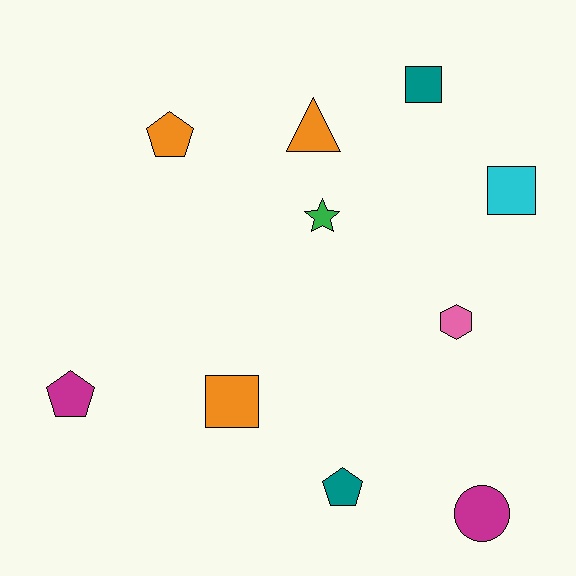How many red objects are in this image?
There are no red objects.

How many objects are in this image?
There are 10 objects.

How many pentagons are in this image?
There are 3 pentagons.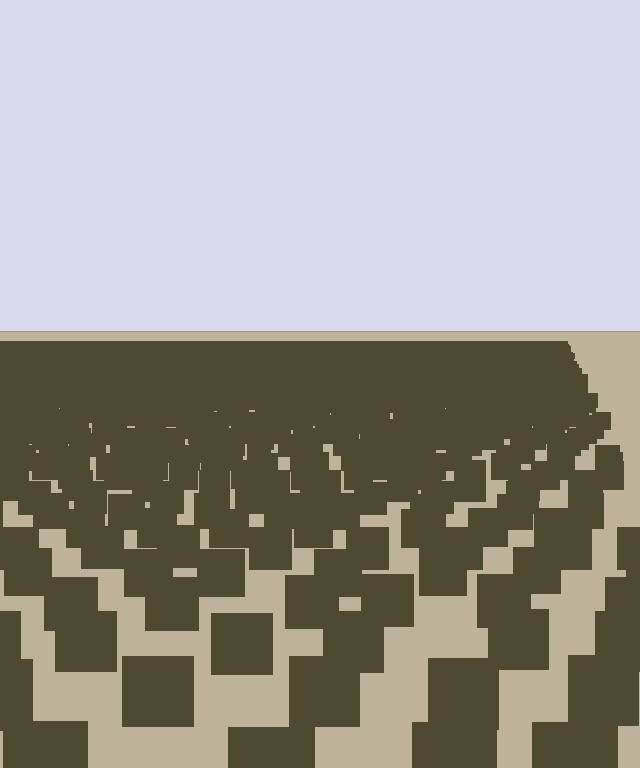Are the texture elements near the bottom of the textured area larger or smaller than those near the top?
Larger. Near the bottom, elements are closer to the viewer and appear at a bigger on-screen size.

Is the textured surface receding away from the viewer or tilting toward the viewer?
The surface is receding away from the viewer. Texture elements get smaller and denser toward the top.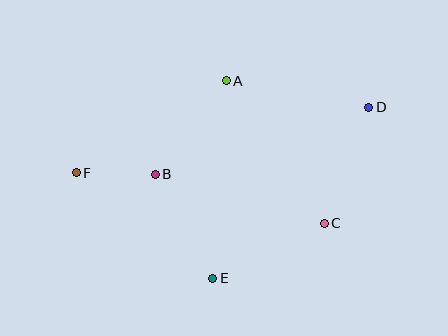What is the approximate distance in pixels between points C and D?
The distance between C and D is approximately 124 pixels.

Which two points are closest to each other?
Points B and F are closest to each other.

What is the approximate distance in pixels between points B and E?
The distance between B and E is approximately 119 pixels.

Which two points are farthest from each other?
Points D and F are farthest from each other.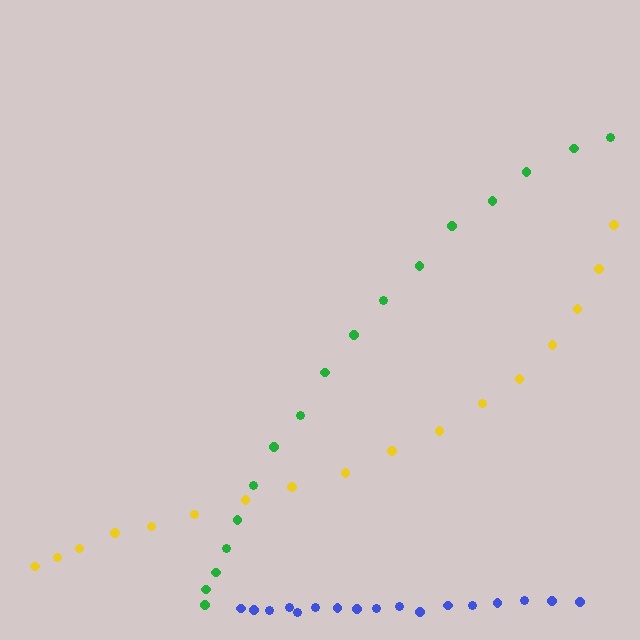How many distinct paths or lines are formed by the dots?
There are 3 distinct paths.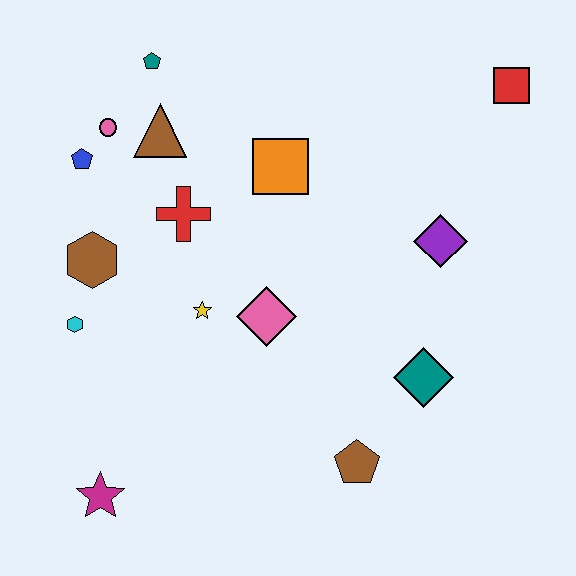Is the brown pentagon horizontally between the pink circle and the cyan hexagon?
No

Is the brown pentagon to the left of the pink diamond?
No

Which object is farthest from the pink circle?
The brown pentagon is farthest from the pink circle.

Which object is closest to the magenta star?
The cyan hexagon is closest to the magenta star.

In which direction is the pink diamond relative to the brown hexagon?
The pink diamond is to the right of the brown hexagon.